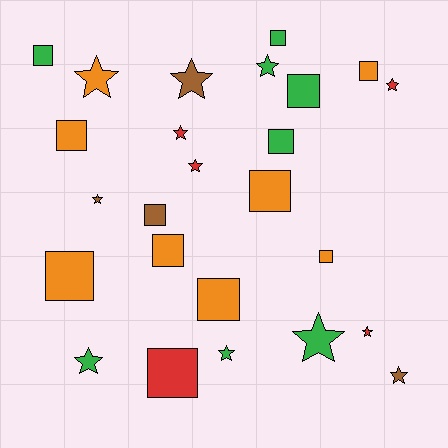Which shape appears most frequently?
Square, with 13 objects.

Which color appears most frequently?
Orange, with 8 objects.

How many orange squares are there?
There are 7 orange squares.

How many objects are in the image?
There are 25 objects.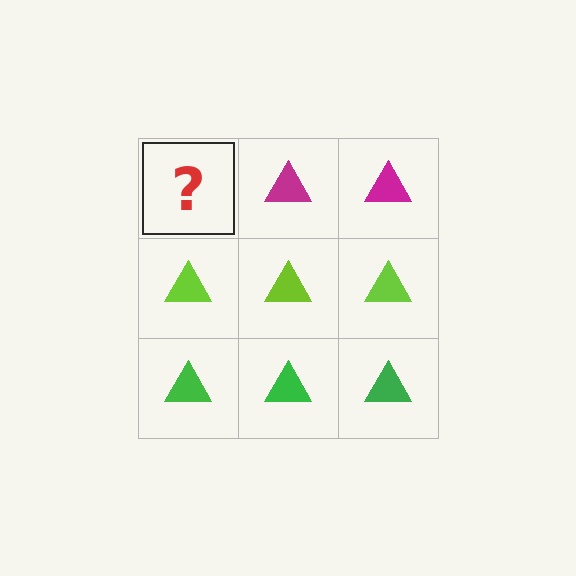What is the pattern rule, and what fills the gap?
The rule is that each row has a consistent color. The gap should be filled with a magenta triangle.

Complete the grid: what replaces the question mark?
The question mark should be replaced with a magenta triangle.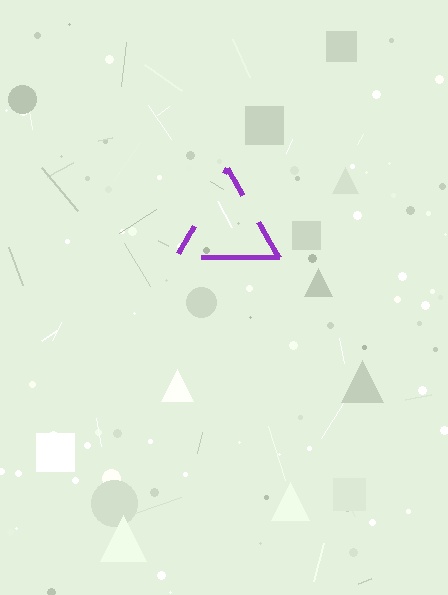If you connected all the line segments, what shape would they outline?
They would outline a triangle.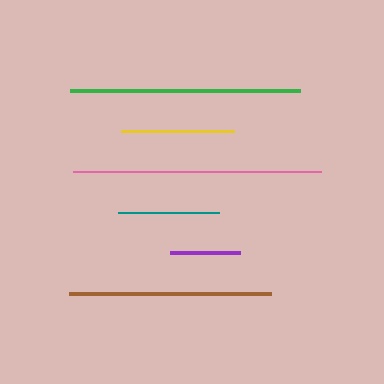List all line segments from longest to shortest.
From longest to shortest: pink, green, brown, yellow, teal, purple.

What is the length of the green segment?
The green segment is approximately 229 pixels long.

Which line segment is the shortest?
The purple line is the shortest at approximately 70 pixels.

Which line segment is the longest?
The pink line is the longest at approximately 247 pixels.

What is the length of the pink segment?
The pink segment is approximately 247 pixels long.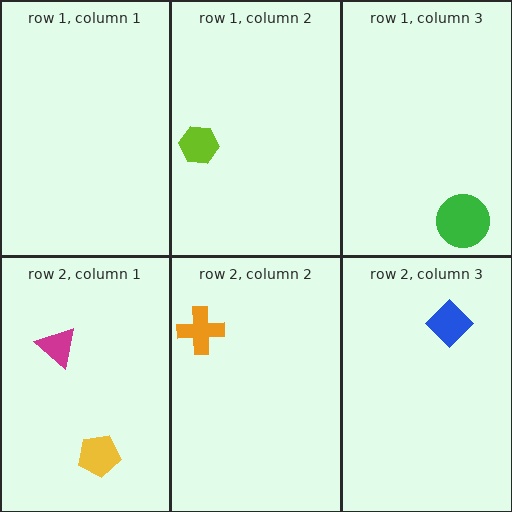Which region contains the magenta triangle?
The row 2, column 1 region.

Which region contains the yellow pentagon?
The row 2, column 1 region.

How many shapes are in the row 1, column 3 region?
1.